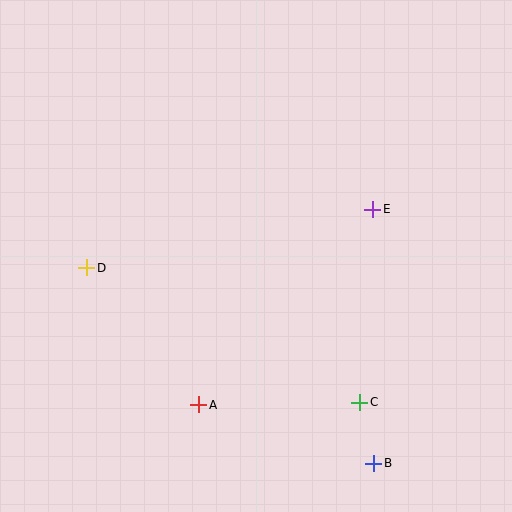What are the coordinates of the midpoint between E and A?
The midpoint between E and A is at (286, 307).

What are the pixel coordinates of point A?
Point A is at (199, 405).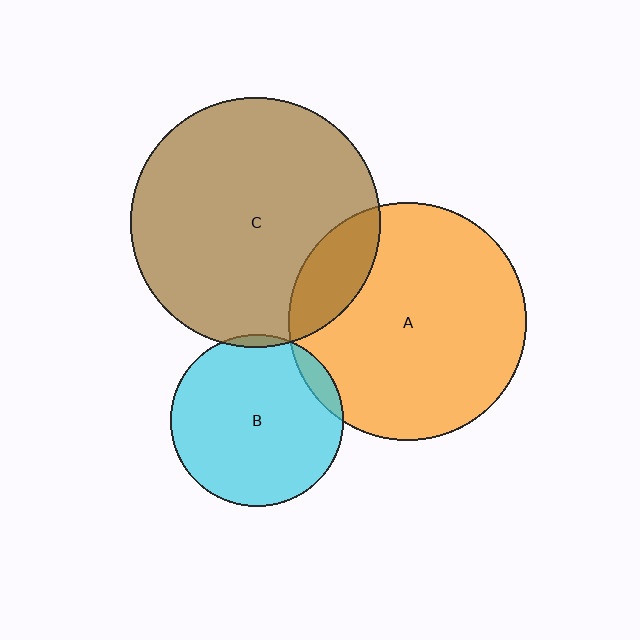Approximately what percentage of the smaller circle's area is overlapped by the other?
Approximately 5%.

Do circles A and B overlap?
Yes.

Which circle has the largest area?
Circle C (brown).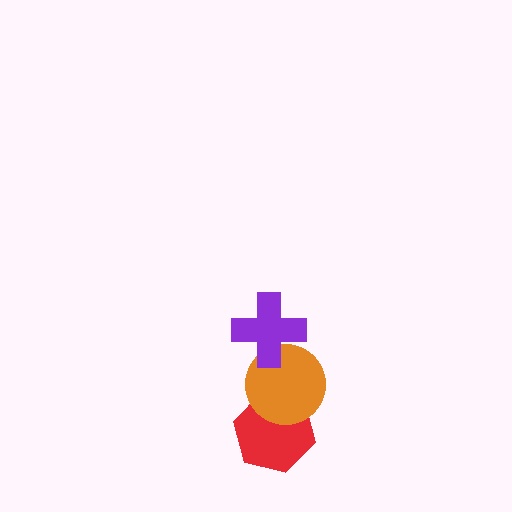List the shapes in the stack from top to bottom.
From top to bottom: the purple cross, the orange circle, the red hexagon.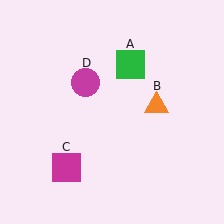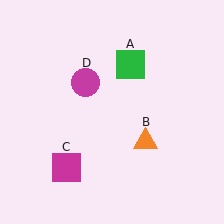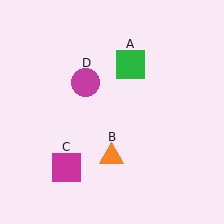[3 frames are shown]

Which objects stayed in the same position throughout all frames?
Green square (object A) and magenta square (object C) and magenta circle (object D) remained stationary.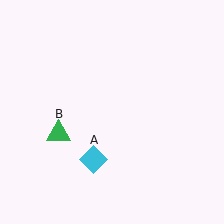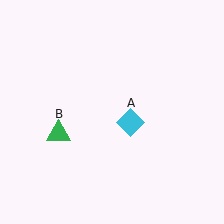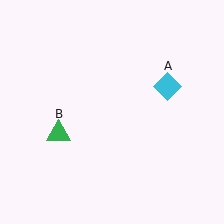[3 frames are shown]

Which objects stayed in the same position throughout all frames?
Green triangle (object B) remained stationary.